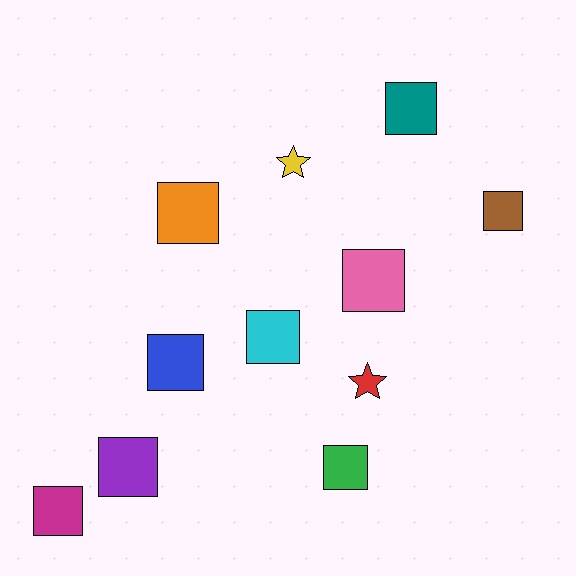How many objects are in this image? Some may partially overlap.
There are 11 objects.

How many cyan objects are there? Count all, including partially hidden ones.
There is 1 cyan object.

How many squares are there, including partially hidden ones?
There are 9 squares.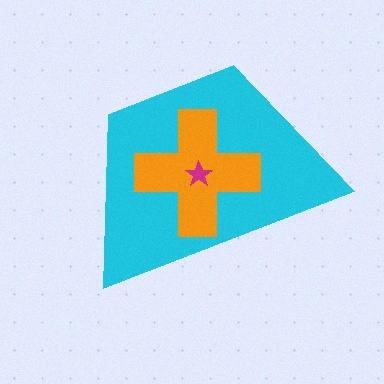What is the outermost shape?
The cyan trapezoid.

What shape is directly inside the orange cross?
The magenta star.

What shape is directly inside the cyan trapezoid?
The orange cross.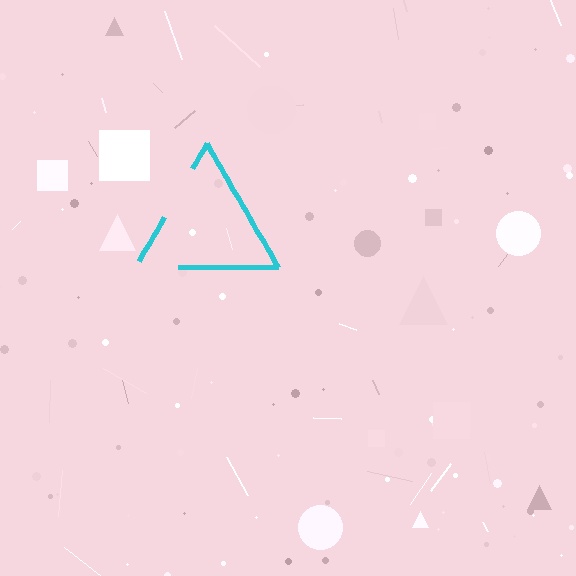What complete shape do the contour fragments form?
The contour fragments form a triangle.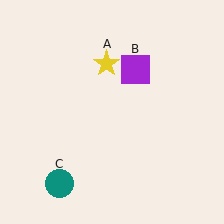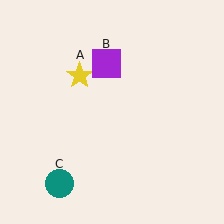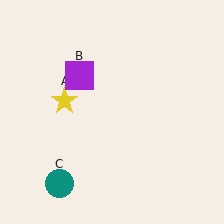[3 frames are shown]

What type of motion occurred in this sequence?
The yellow star (object A), purple square (object B) rotated counterclockwise around the center of the scene.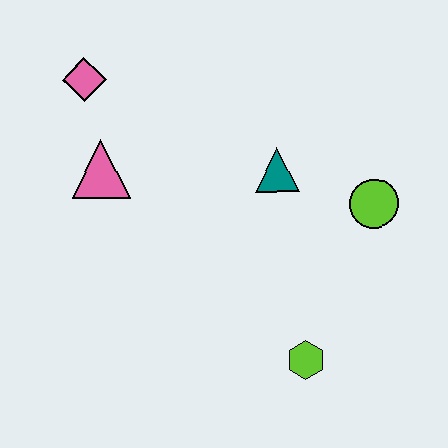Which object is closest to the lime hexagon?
The lime circle is closest to the lime hexagon.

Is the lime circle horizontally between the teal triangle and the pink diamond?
No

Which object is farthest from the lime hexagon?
The pink diamond is farthest from the lime hexagon.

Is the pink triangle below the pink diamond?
Yes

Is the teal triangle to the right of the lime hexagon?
No